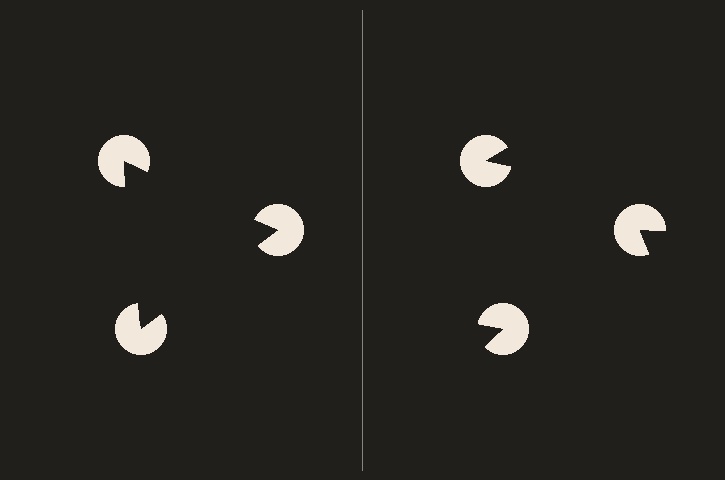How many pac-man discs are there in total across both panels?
6 — 3 on each side.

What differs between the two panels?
The pac-man discs are positioned identically on both sides; only the wedge orientations differ. On the left they align to a triangle; on the right they are misaligned.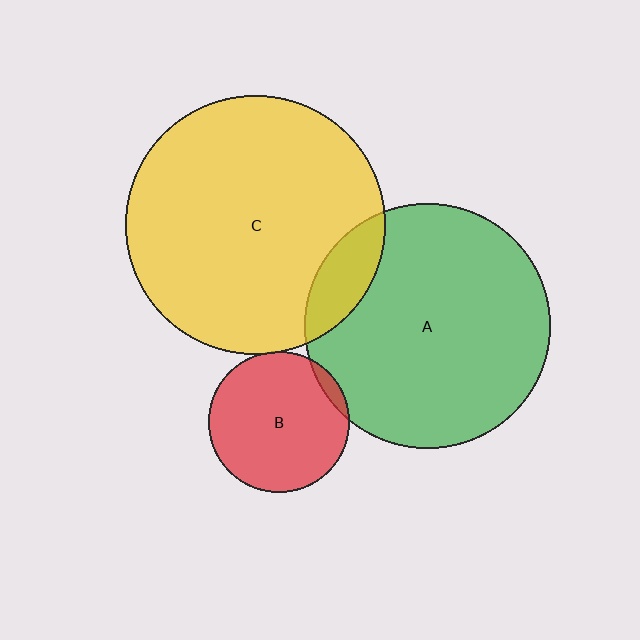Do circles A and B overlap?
Yes.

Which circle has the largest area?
Circle C (yellow).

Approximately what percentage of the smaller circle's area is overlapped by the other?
Approximately 5%.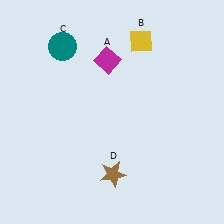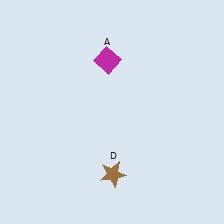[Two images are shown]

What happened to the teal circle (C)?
The teal circle (C) was removed in Image 2. It was in the top-left area of Image 1.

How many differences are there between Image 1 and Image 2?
There are 2 differences between the two images.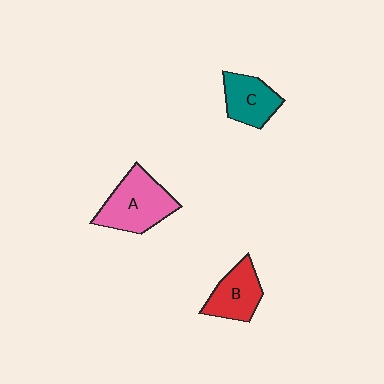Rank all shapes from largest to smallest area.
From largest to smallest: A (pink), B (red), C (teal).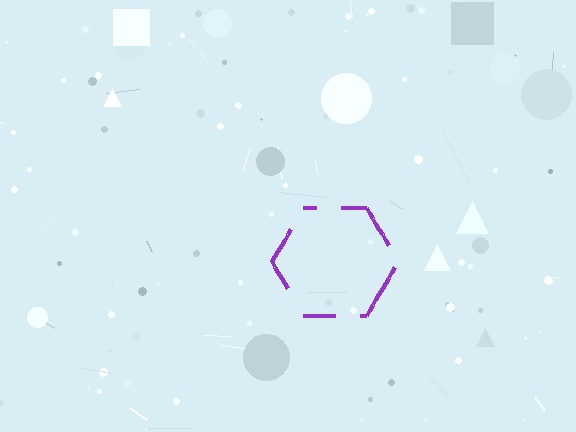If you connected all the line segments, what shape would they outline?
They would outline a hexagon.